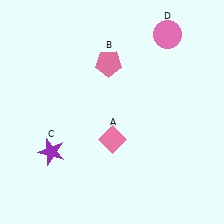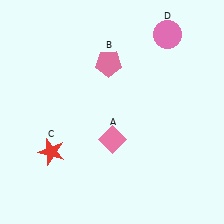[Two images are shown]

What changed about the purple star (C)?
In Image 1, C is purple. In Image 2, it changed to red.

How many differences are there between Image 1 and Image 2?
There is 1 difference between the two images.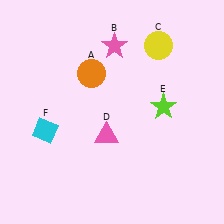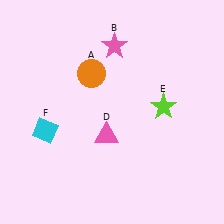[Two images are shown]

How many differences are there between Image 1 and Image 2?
There is 1 difference between the two images.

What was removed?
The yellow circle (C) was removed in Image 2.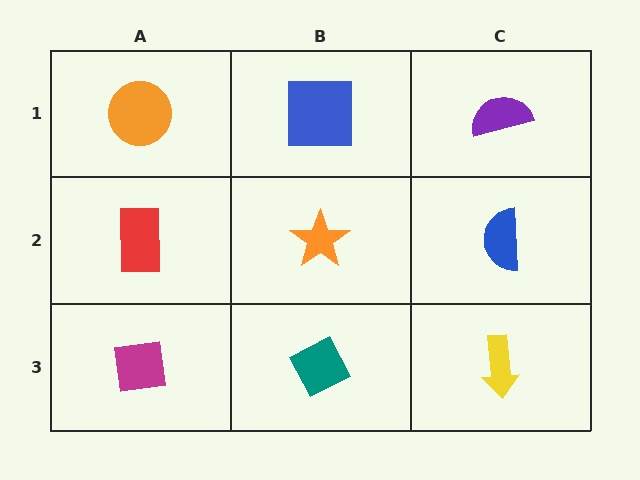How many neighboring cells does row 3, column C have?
2.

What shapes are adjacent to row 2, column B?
A blue square (row 1, column B), a teal diamond (row 3, column B), a red rectangle (row 2, column A), a blue semicircle (row 2, column C).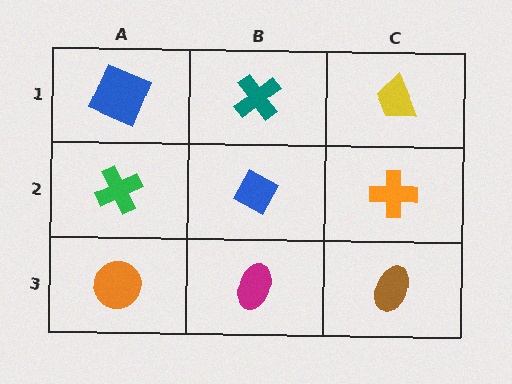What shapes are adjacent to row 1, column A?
A green cross (row 2, column A), a teal cross (row 1, column B).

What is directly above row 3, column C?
An orange cross.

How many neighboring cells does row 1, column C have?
2.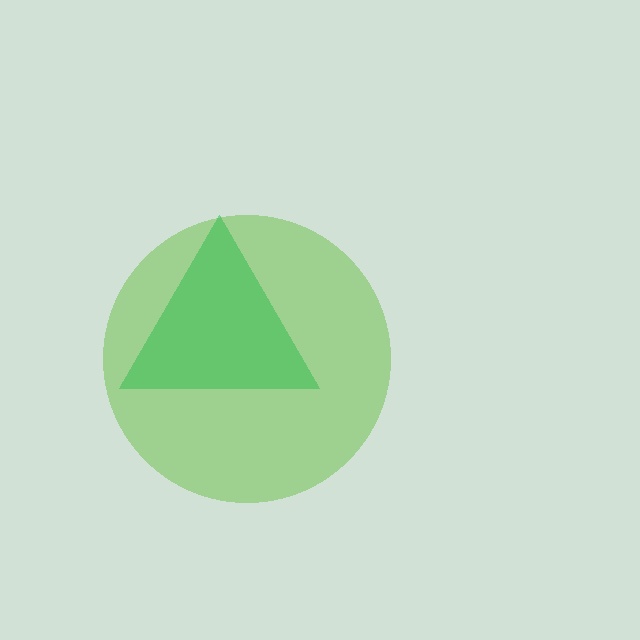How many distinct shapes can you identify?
There are 2 distinct shapes: a lime circle, a green triangle.